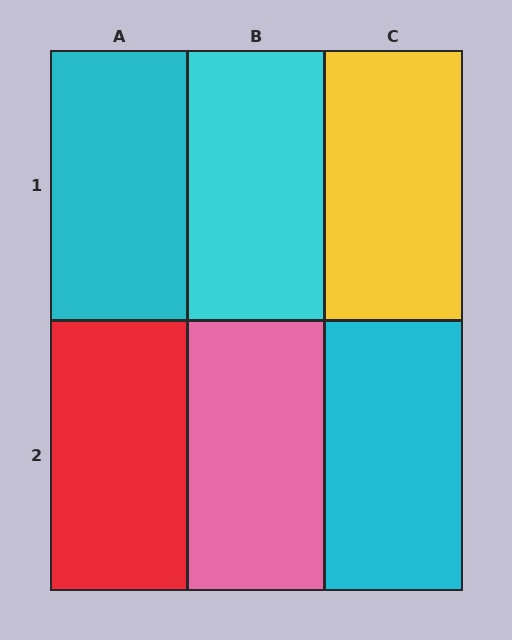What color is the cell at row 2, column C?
Cyan.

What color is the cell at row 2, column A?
Red.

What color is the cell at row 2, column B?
Pink.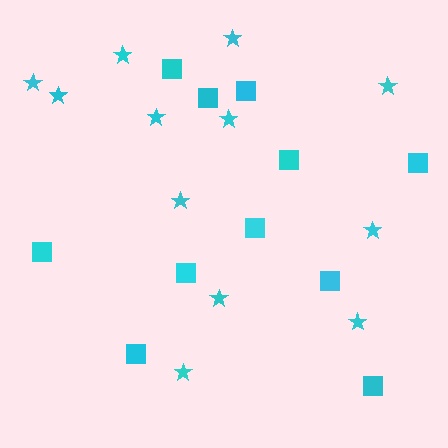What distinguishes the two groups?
There are 2 groups: one group of stars (12) and one group of squares (11).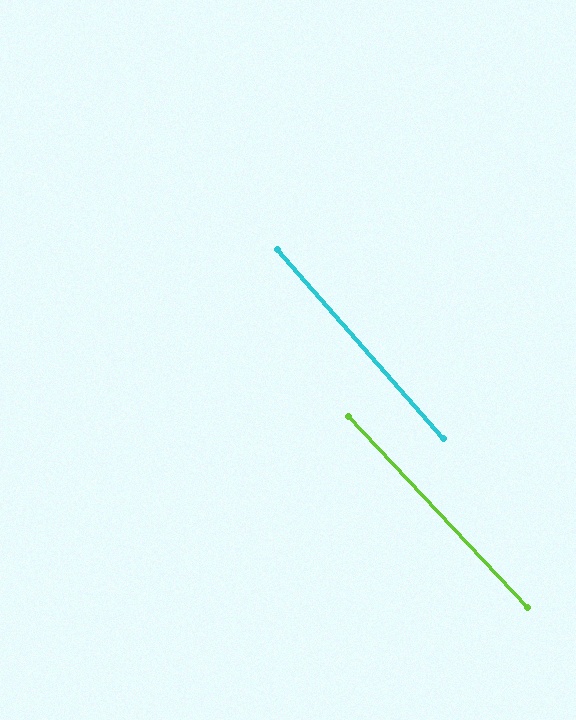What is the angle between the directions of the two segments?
Approximately 2 degrees.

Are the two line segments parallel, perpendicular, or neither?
Parallel — their directions differ by only 1.8°.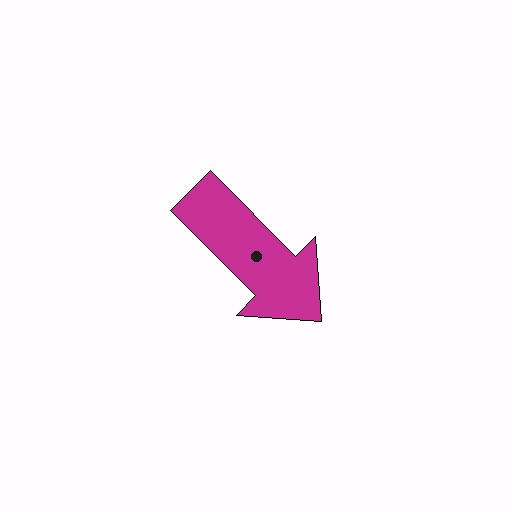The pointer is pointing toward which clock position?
Roughly 5 o'clock.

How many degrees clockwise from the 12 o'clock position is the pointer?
Approximately 135 degrees.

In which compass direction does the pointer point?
Southeast.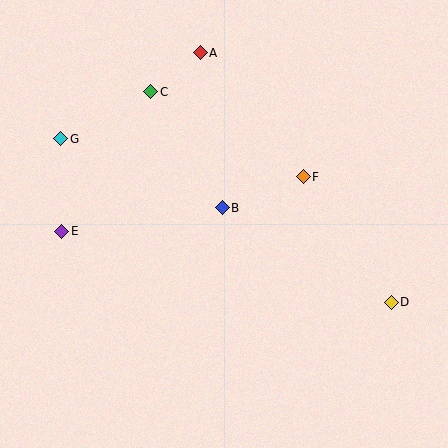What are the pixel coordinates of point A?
Point A is at (200, 53).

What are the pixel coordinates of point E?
Point E is at (62, 231).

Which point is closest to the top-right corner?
Point F is closest to the top-right corner.